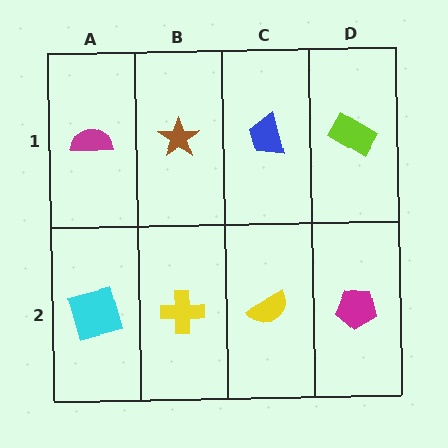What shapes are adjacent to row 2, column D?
A lime rectangle (row 1, column D), a yellow semicircle (row 2, column C).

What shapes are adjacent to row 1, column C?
A yellow semicircle (row 2, column C), a brown star (row 1, column B), a lime rectangle (row 1, column D).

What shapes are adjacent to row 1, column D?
A magenta pentagon (row 2, column D), a blue trapezoid (row 1, column C).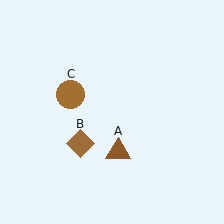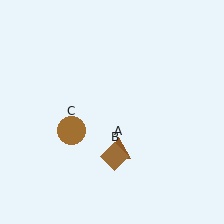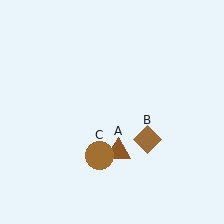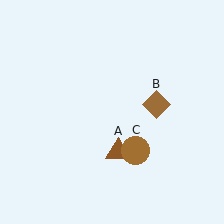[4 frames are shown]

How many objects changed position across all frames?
2 objects changed position: brown diamond (object B), brown circle (object C).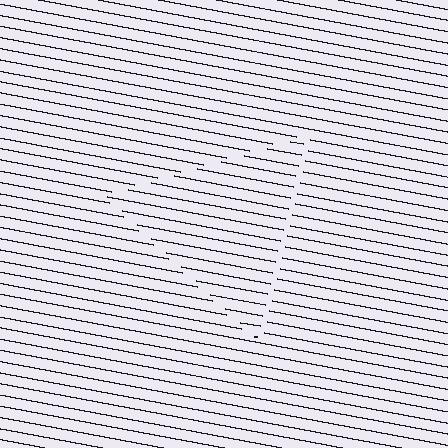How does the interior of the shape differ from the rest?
The interior of the shape contains the same grating, shifted by half a period — the contour is defined by the phase discontinuity where line-ends from the inner and outer gratings abut.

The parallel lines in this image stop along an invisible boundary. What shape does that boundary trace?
An illusory triangle. The interior of the shape contains the same grating, shifted by half a period — the contour is defined by the phase discontinuity where line-ends from the inner and outer gratings abut.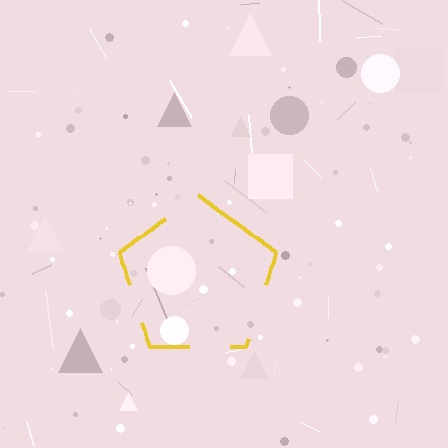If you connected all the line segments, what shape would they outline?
They would outline a pentagon.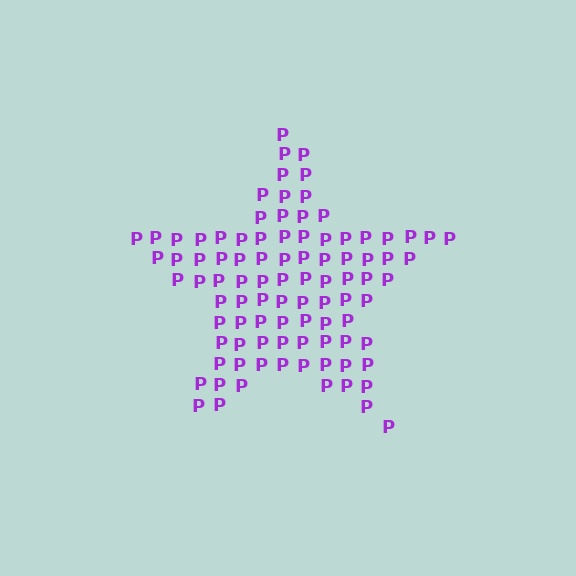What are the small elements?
The small elements are letter P's.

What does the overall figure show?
The overall figure shows a star.